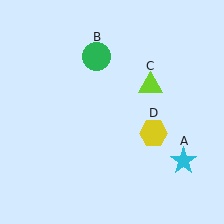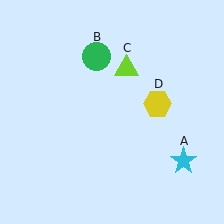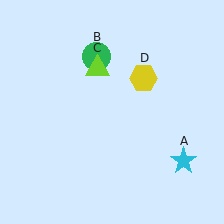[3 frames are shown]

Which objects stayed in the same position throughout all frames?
Cyan star (object A) and green circle (object B) remained stationary.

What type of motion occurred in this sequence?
The lime triangle (object C), yellow hexagon (object D) rotated counterclockwise around the center of the scene.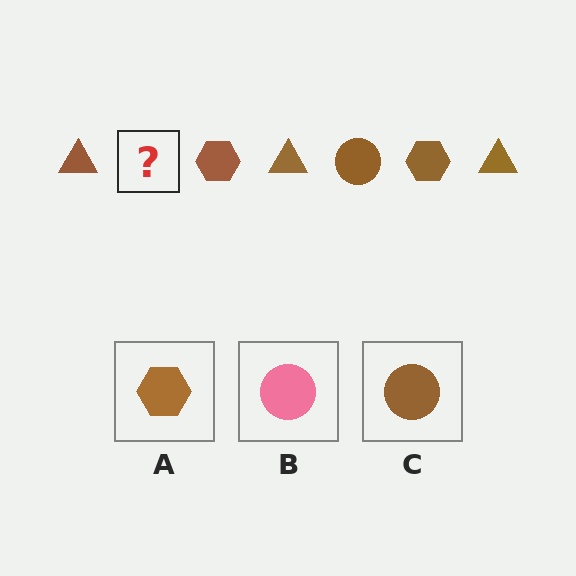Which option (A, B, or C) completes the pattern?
C.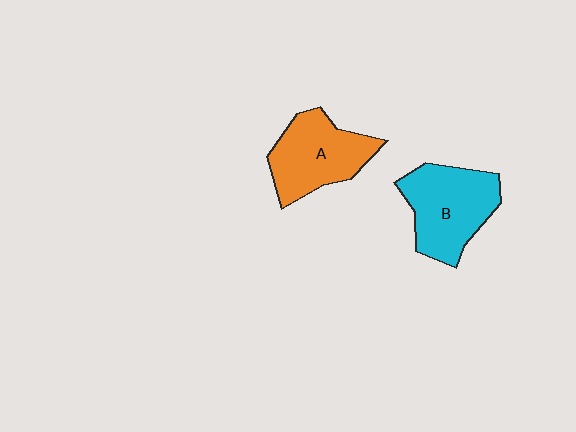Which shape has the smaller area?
Shape A (orange).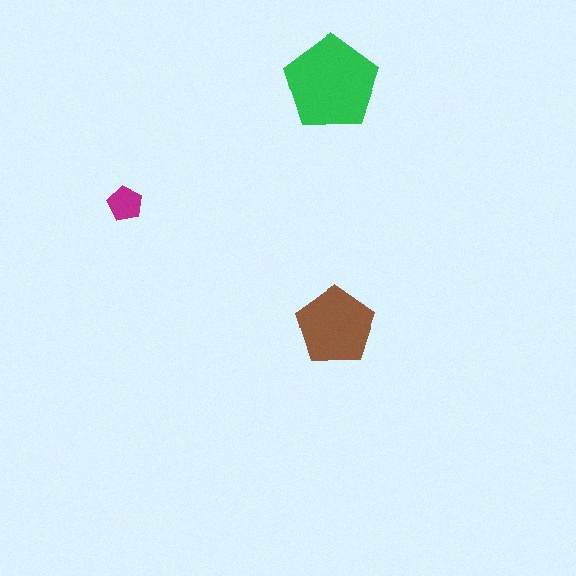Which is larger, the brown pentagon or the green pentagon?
The green one.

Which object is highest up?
The green pentagon is topmost.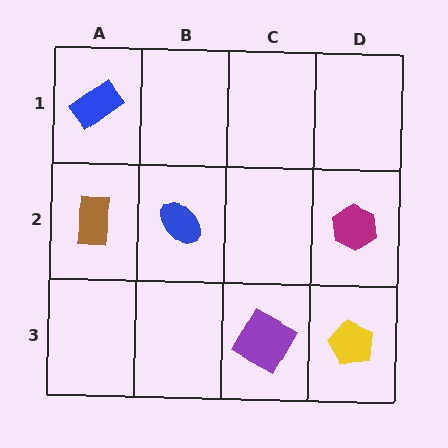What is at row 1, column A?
A blue rectangle.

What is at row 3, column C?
A purple square.